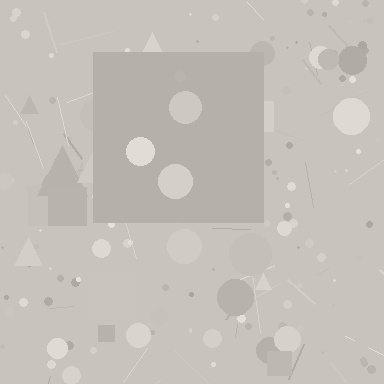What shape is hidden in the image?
A square is hidden in the image.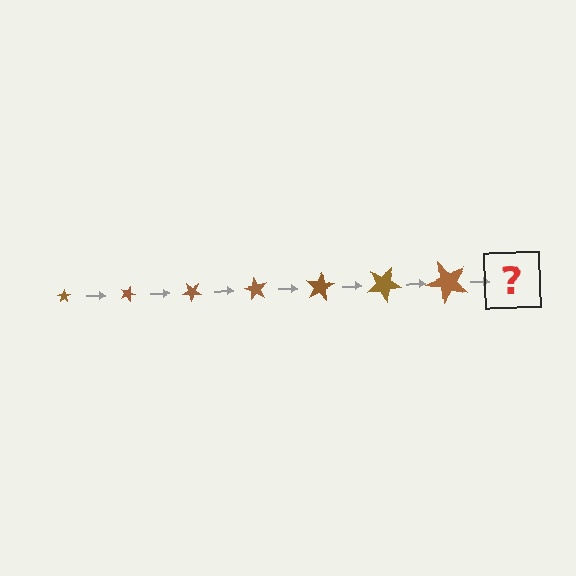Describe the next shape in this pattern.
It should be a star, larger than the previous one and rotated 140 degrees from the start.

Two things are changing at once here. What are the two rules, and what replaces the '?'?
The two rules are that the star grows larger each step and it rotates 20 degrees each step. The '?' should be a star, larger than the previous one and rotated 140 degrees from the start.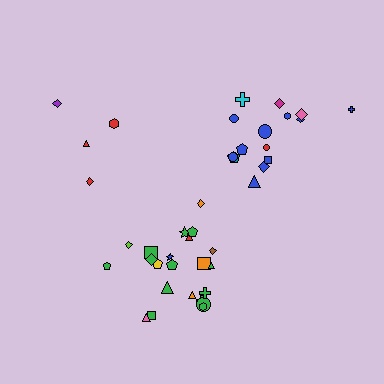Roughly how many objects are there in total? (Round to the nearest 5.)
Roughly 40 objects in total.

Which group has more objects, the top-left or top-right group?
The top-right group.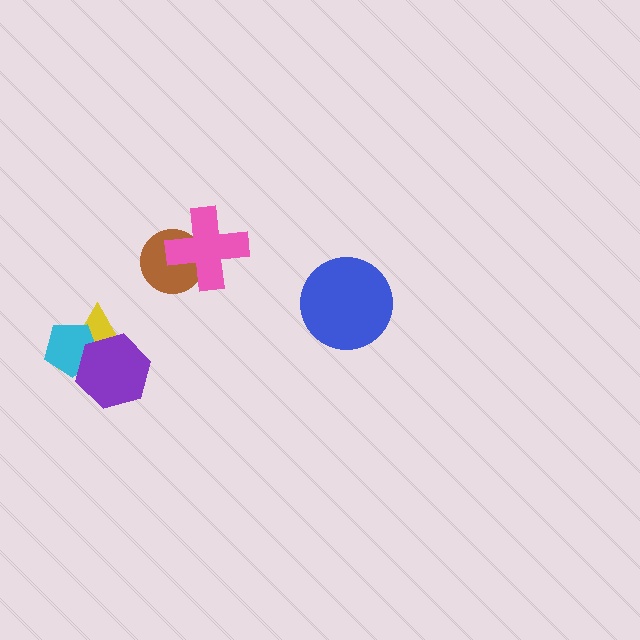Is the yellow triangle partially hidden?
Yes, it is partially covered by another shape.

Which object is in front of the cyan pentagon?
The purple hexagon is in front of the cyan pentagon.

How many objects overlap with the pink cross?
1 object overlaps with the pink cross.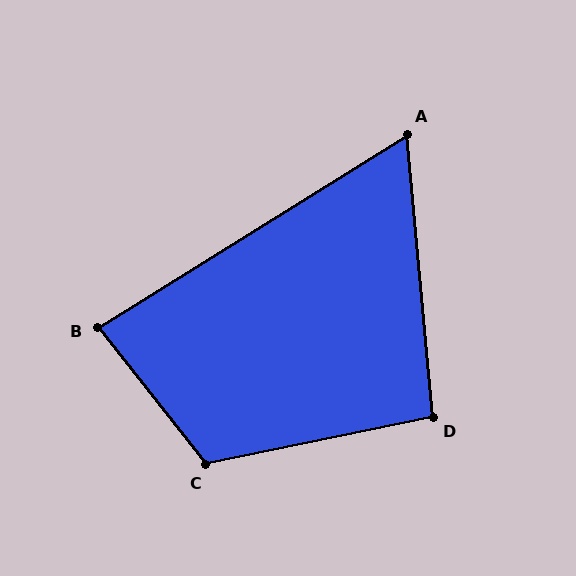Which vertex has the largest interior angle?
C, at approximately 117 degrees.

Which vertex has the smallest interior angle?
A, at approximately 63 degrees.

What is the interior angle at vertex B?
Approximately 84 degrees (acute).